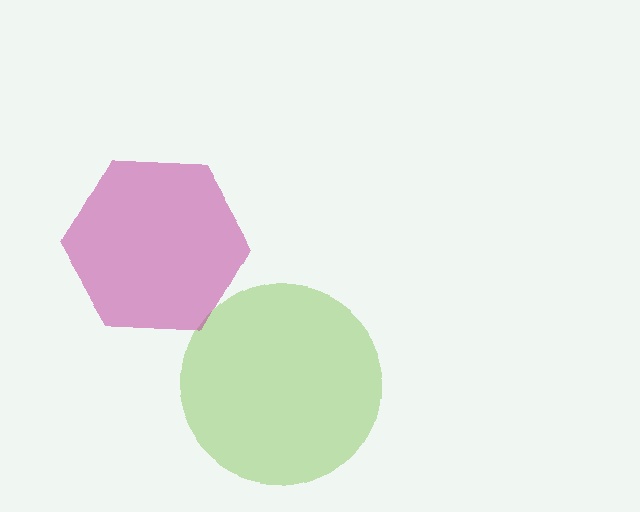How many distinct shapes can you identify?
There are 2 distinct shapes: a lime circle, a magenta hexagon.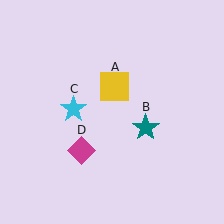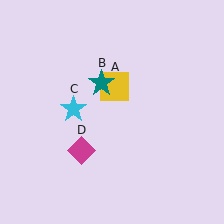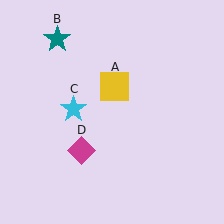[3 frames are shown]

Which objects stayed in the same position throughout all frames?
Yellow square (object A) and cyan star (object C) and magenta diamond (object D) remained stationary.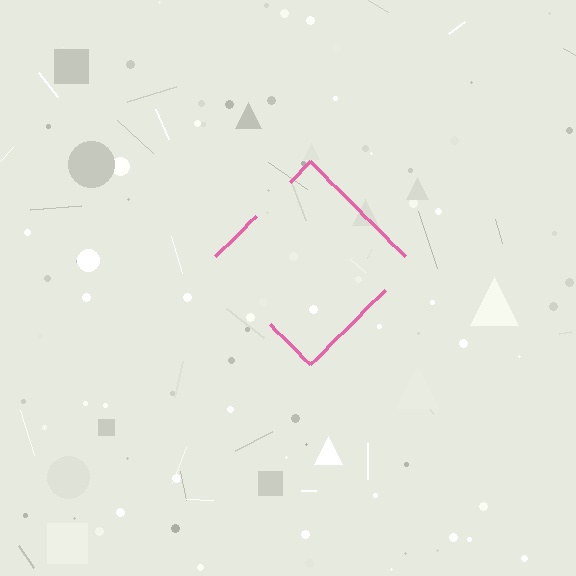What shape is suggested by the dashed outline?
The dashed outline suggests a diamond.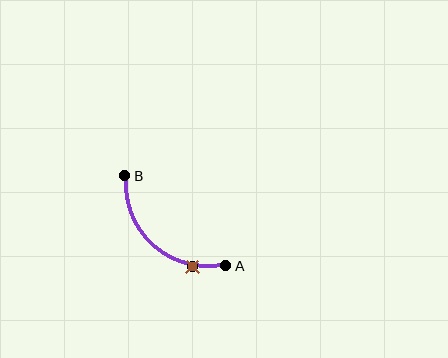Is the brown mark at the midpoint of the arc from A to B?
No. The brown mark lies on the arc but is closer to endpoint A. The arc midpoint would be at the point on the curve equidistant along the arc from both A and B.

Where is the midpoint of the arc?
The arc midpoint is the point on the curve farthest from the straight line joining A and B. It sits below and to the left of that line.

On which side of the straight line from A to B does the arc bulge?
The arc bulges below and to the left of the straight line connecting A and B.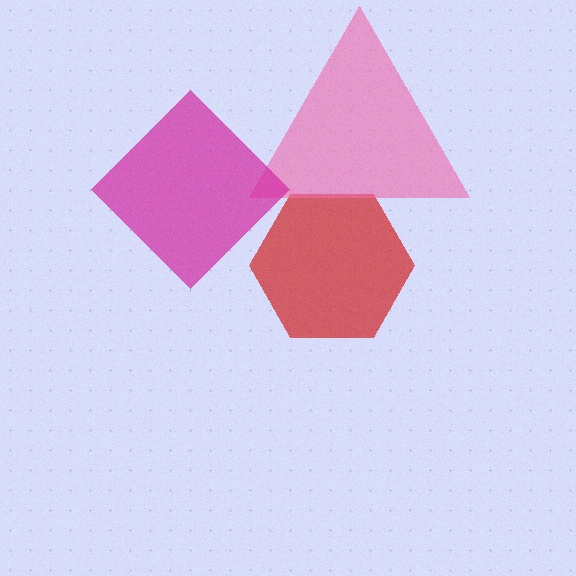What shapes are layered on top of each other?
The layered shapes are: a red hexagon, a pink triangle, a magenta diamond.